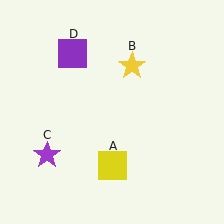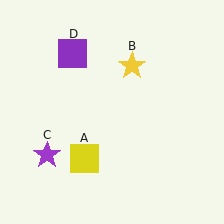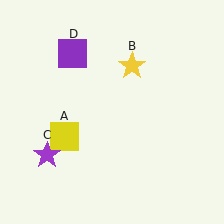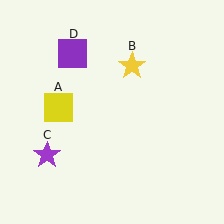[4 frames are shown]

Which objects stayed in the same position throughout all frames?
Yellow star (object B) and purple star (object C) and purple square (object D) remained stationary.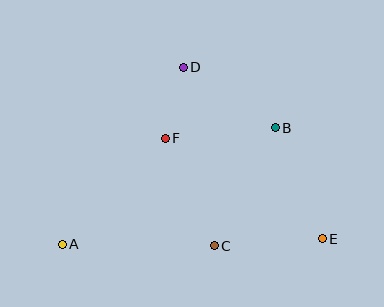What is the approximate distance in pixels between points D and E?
The distance between D and E is approximately 221 pixels.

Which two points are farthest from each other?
Points A and E are farthest from each other.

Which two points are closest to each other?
Points D and F are closest to each other.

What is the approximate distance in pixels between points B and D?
The distance between B and D is approximately 110 pixels.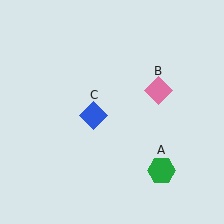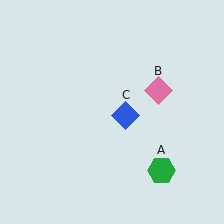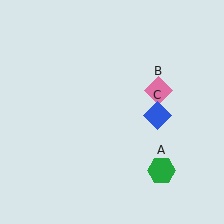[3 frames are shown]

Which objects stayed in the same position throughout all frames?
Green hexagon (object A) and pink diamond (object B) remained stationary.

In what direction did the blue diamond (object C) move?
The blue diamond (object C) moved right.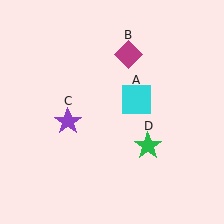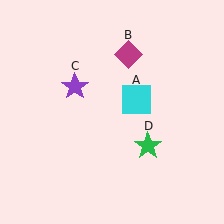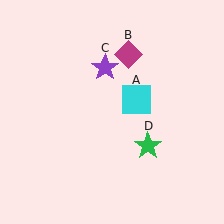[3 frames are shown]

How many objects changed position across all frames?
1 object changed position: purple star (object C).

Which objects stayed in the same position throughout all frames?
Cyan square (object A) and magenta diamond (object B) and green star (object D) remained stationary.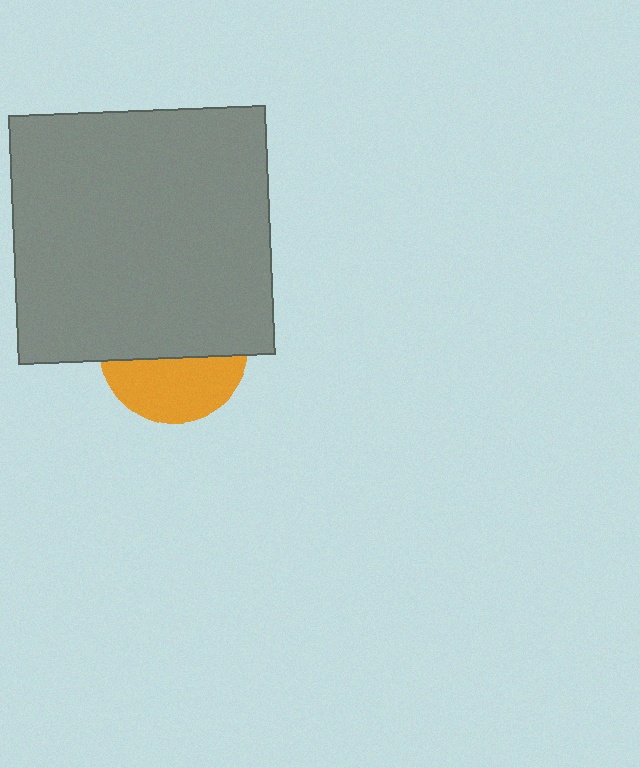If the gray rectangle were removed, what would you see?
You would see the complete orange circle.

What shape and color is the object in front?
The object in front is a gray rectangle.